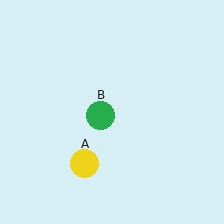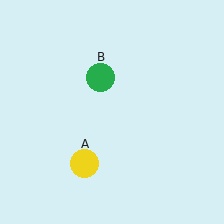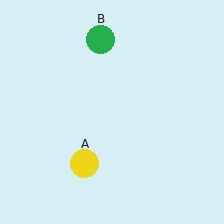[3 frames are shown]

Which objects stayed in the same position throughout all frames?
Yellow circle (object A) remained stationary.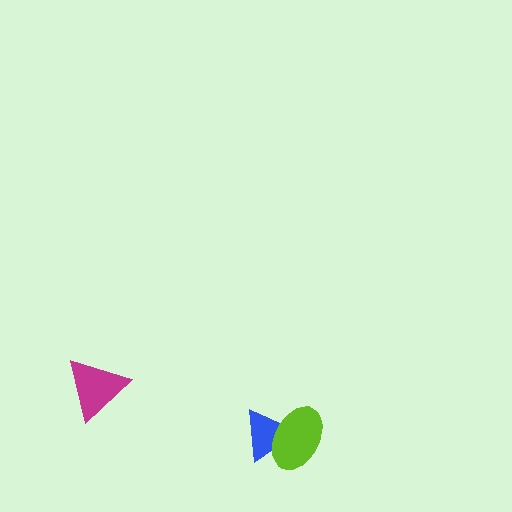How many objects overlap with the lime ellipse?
1 object overlaps with the lime ellipse.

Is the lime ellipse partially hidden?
No, no other shape covers it.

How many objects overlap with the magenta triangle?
0 objects overlap with the magenta triangle.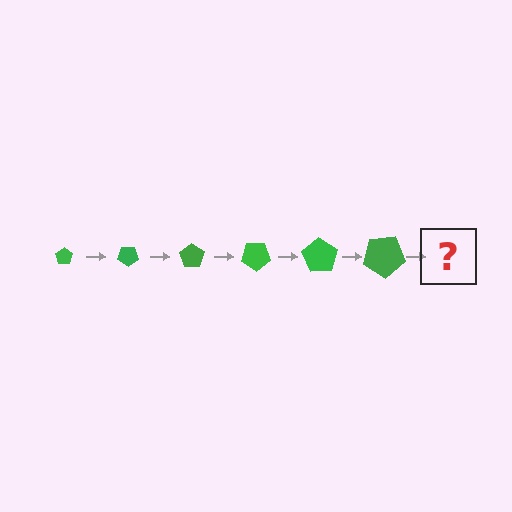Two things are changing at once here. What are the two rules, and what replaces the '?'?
The two rules are that the pentagon grows larger each step and it rotates 35 degrees each step. The '?' should be a pentagon, larger than the previous one and rotated 210 degrees from the start.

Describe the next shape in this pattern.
It should be a pentagon, larger than the previous one and rotated 210 degrees from the start.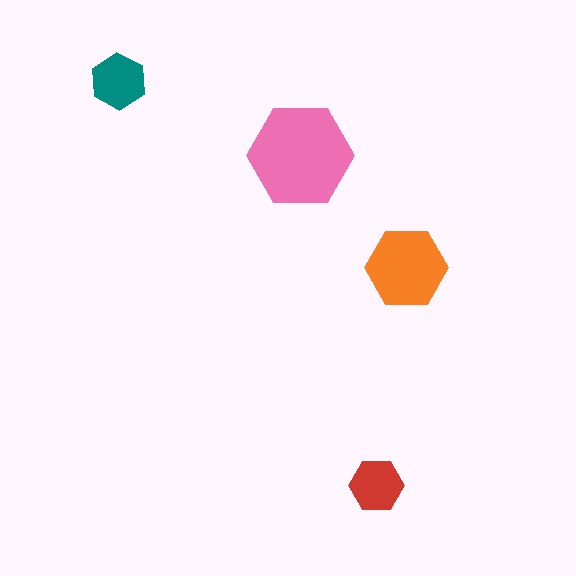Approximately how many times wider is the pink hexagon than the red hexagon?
About 2 times wider.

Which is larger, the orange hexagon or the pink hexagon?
The pink one.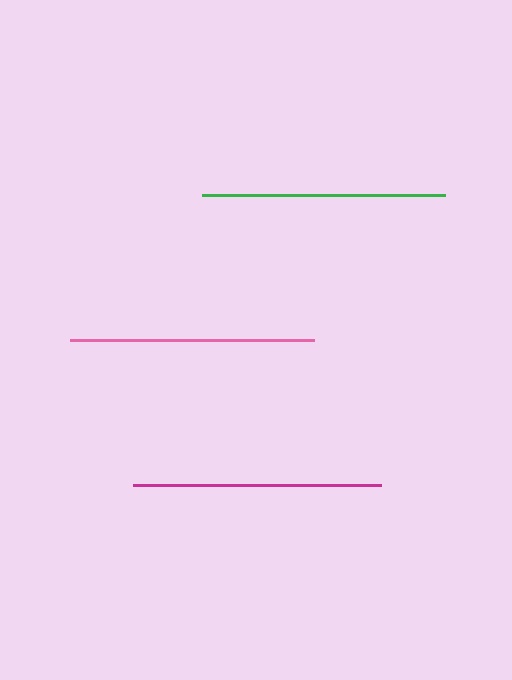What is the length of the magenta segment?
The magenta segment is approximately 248 pixels long.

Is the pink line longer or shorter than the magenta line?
The magenta line is longer than the pink line.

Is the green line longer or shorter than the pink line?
The pink line is longer than the green line.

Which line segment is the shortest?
The green line is the shortest at approximately 243 pixels.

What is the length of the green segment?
The green segment is approximately 243 pixels long.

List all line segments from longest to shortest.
From longest to shortest: magenta, pink, green.